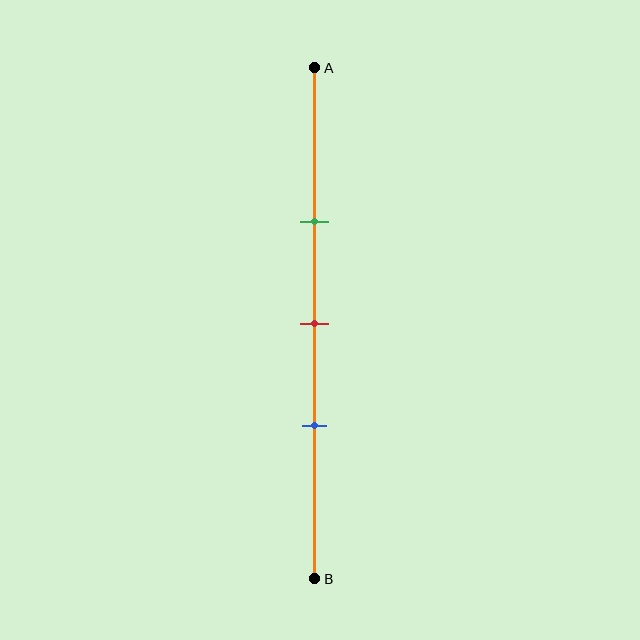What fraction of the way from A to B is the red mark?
The red mark is approximately 50% (0.5) of the way from A to B.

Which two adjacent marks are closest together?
The red and blue marks are the closest adjacent pair.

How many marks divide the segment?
There are 3 marks dividing the segment.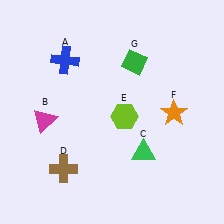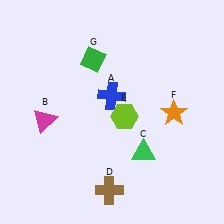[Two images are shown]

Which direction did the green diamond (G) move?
The green diamond (G) moved left.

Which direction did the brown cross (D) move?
The brown cross (D) moved right.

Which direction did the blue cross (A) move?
The blue cross (A) moved right.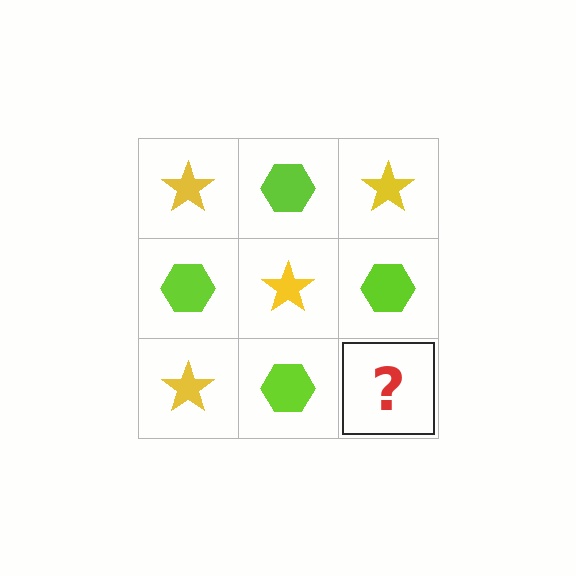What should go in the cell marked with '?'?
The missing cell should contain a yellow star.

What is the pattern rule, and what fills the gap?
The rule is that it alternates yellow star and lime hexagon in a checkerboard pattern. The gap should be filled with a yellow star.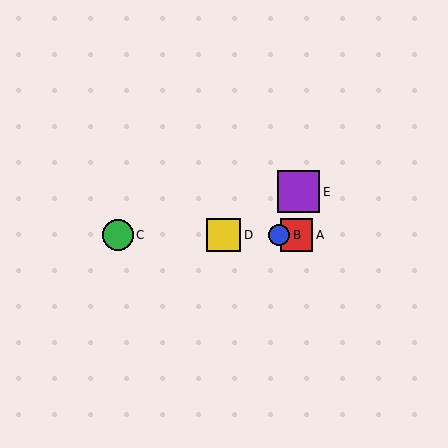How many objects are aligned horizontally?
4 objects (A, B, C, D) are aligned horizontally.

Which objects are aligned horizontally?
Objects A, B, C, D are aligned horizontally.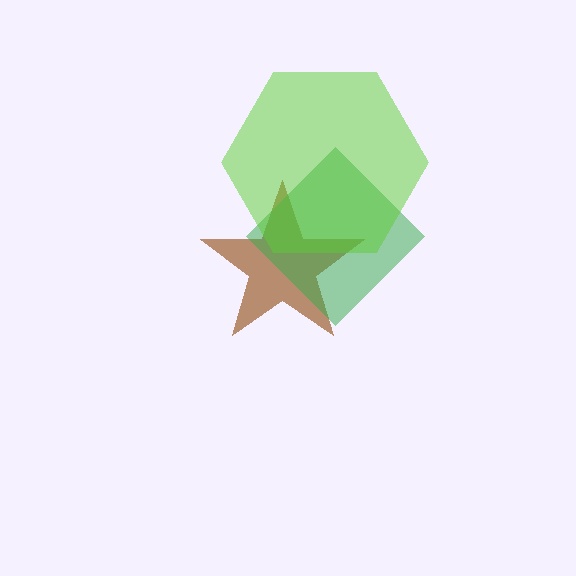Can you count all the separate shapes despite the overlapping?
Yes, there are 3 separate shapes.